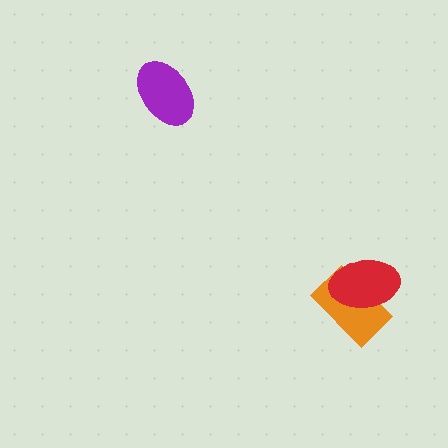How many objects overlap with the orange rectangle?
1 object overlaps with the orange rectangle.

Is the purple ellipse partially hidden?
No, no other shape covers it.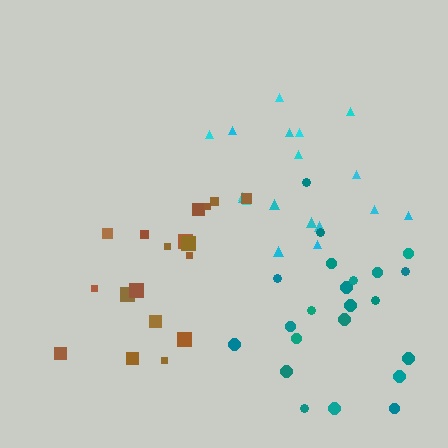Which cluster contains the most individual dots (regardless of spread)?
Teal (22).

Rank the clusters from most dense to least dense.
cyan, teal, brown.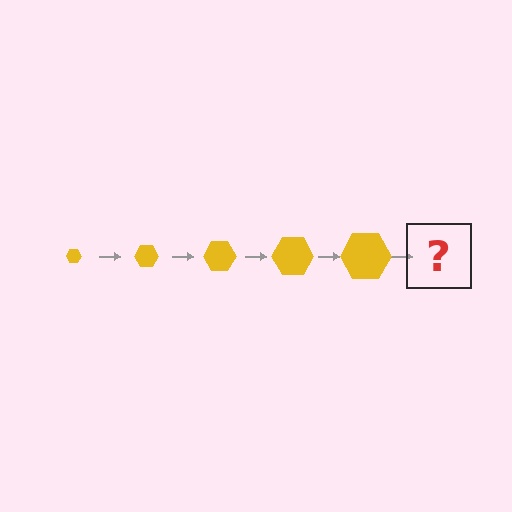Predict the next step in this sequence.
The next step is a yellow hexagon, larger than the previous one.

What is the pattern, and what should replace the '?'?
The pattern is that the hexagon gets progressively larger each step. The '?' should be a yellow hexagon, larger than the previous one.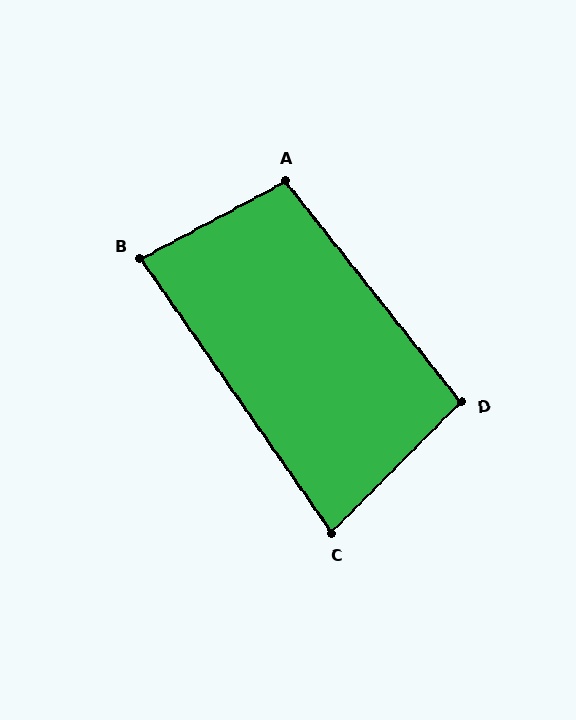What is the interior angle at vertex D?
Approximately 97 degrees (obtuse).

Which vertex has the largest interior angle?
A, at approximately 100 degrees.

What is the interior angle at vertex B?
Approximately 83 degrees (acute).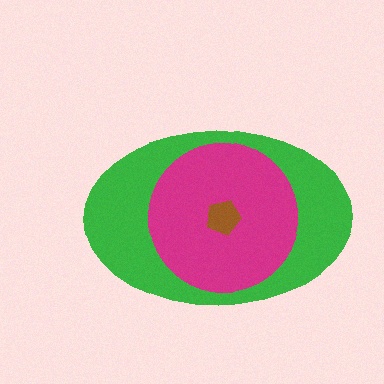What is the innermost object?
The brown pentagon.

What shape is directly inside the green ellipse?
The magenta circle.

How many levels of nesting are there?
3.